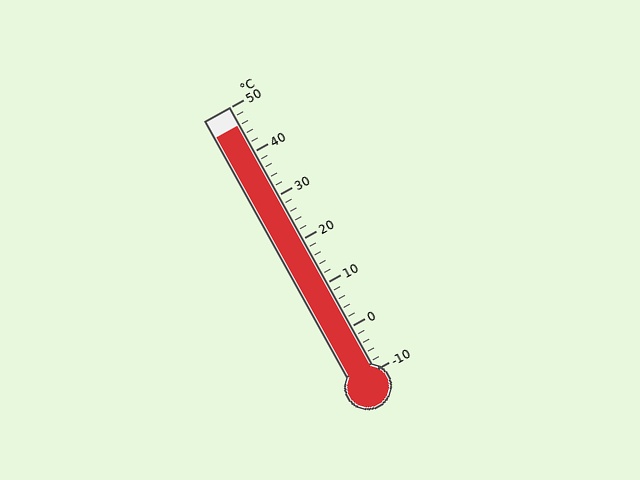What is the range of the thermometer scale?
The thermometer scale ranges from -10°C to 50°C.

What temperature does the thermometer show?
The thermometer shows approximately 46°C.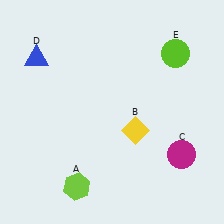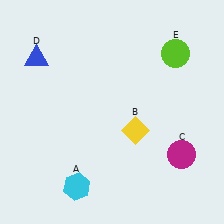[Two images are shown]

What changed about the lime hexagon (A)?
In Image 1, A is lime. In Image 2, it changed to cyan.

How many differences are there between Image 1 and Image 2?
There is 1 difference between the two images.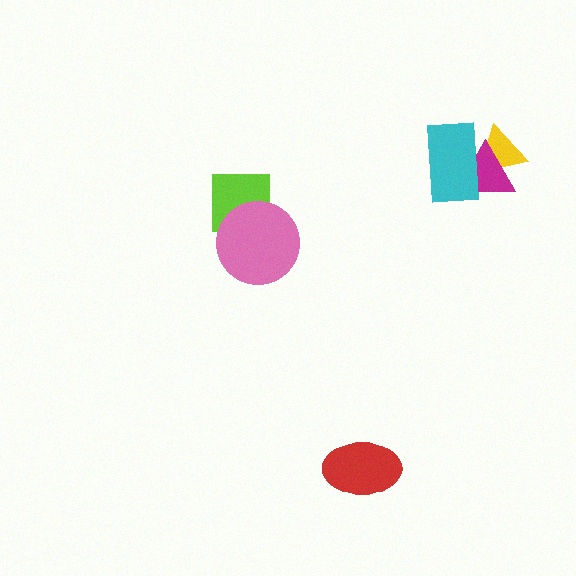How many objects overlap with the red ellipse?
0 objects overlap with the red ellipse.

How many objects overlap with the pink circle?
1 object overlaps with the pink circle.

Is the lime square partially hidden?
Yes, it is partially covered by another shape.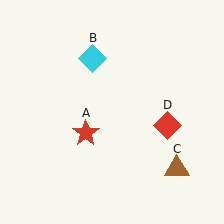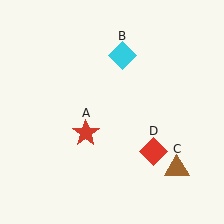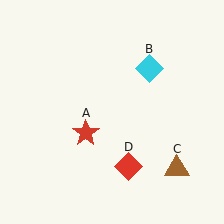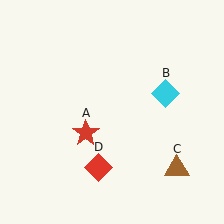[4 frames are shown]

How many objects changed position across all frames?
2 objects changed position: cyan diamond (object B), red diamond (object D).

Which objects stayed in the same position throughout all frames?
Red star (object A) and brown triangle (object C) remained stationary.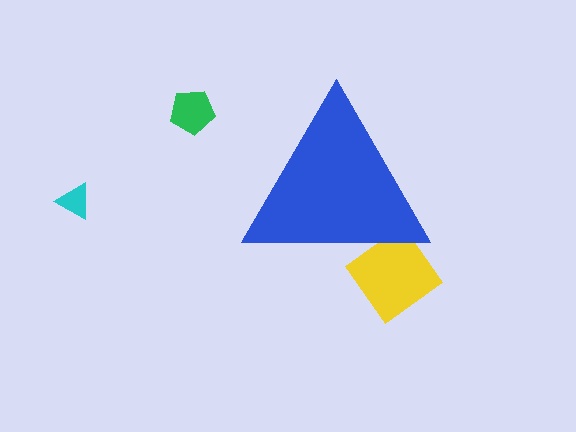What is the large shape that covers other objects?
A blue triangle.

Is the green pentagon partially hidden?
No, the green pentagon is fully visible.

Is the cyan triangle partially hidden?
No, the cyan triangle is fully visible.